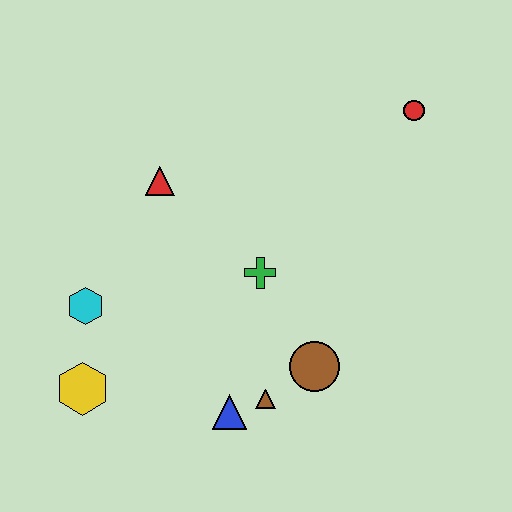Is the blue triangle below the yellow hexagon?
Yes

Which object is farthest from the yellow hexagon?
The red circle is farthest from the yellow hexagon.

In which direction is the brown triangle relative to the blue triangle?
The brown triangle is to the right of the blue triangle.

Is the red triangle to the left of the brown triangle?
Yes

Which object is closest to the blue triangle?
The brown triangle is closest to the blue triangle.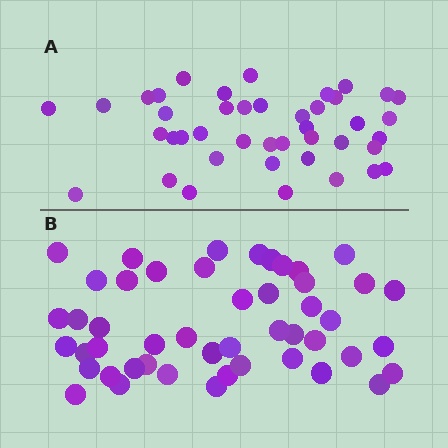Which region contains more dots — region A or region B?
Region B (the bottom region) has more dots.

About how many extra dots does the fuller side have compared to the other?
Region B has about 6 more dots than region A.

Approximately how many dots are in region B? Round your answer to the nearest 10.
About 50 dots. (The exact count is 48, which rounds to 50.)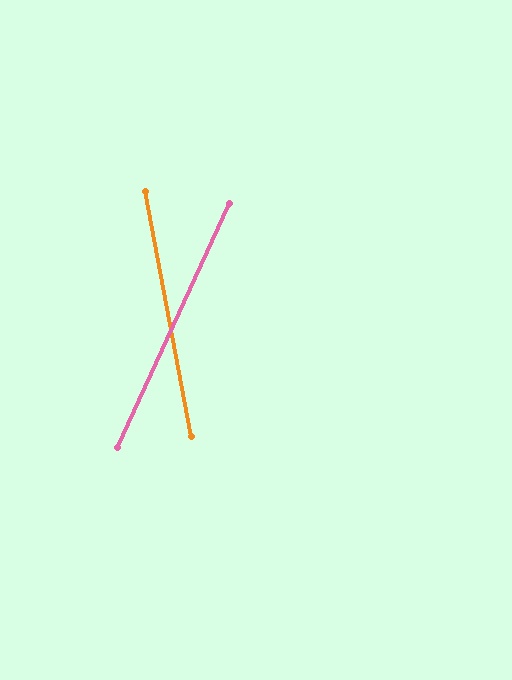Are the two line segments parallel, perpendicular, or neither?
Neither parallel nor perpendicular — they differ by about 35°.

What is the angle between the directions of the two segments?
Approximately 35 degrees.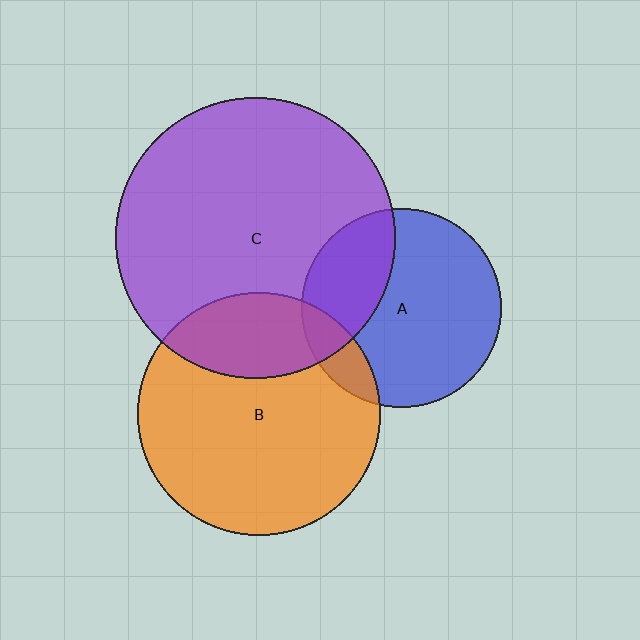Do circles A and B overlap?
Yes.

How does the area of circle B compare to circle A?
Approximately 1.5 times.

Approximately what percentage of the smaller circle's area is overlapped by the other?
Approximately 15%.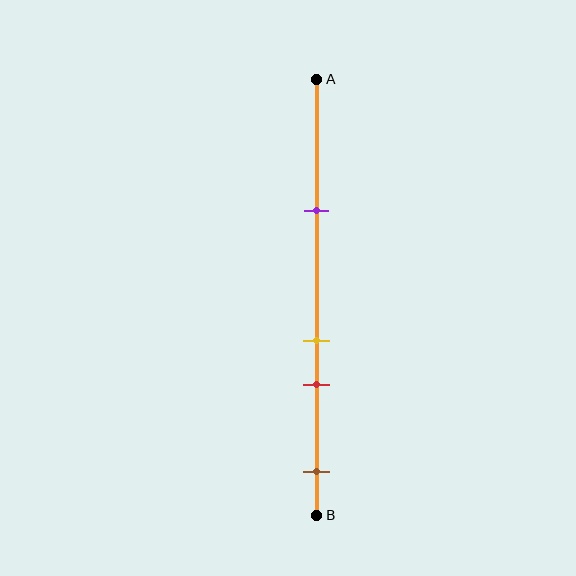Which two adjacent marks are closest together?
The yellow and red marks are the closest adjacent pair.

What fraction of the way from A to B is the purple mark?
The purple mark is approximately 30% (0.3) of the way from A to B.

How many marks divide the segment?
There are 4 marks dividing the segment.